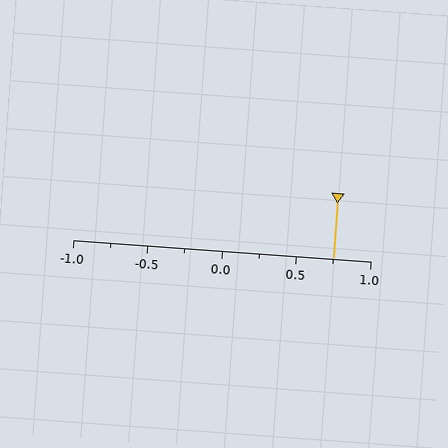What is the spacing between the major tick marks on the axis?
The major ticks are spaced 0.5 apart.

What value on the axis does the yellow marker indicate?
The marker indicates approximately 0.75.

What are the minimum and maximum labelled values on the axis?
The axis runs from -1.0 to 1.0.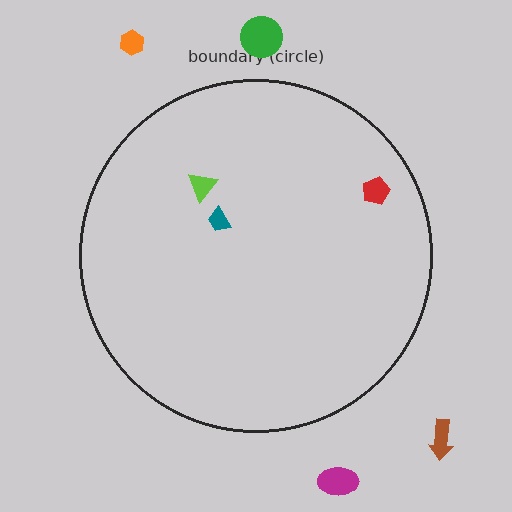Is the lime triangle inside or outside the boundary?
Inside.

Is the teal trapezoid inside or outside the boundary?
Inside.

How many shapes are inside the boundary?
3 inside, 4 outside.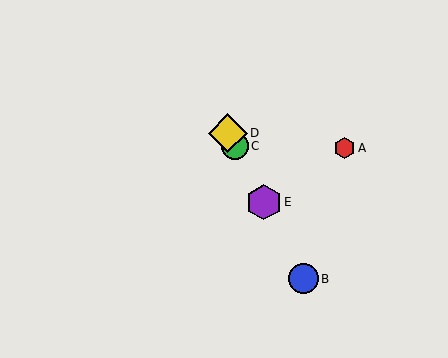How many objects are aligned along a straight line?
4 objects (B, C, D, E) are aligned along a straight line.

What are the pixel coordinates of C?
Object C is at (235, 146).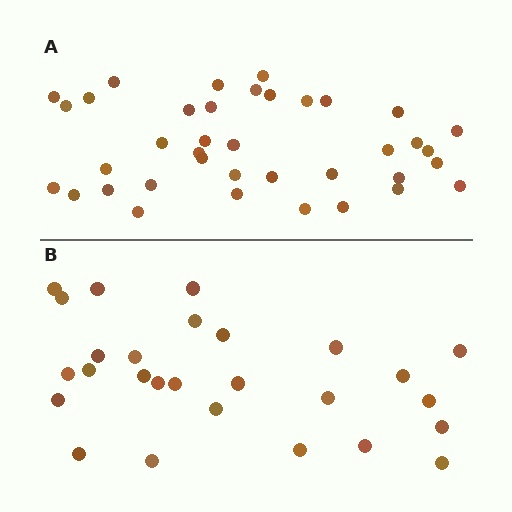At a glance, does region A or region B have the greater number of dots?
Region A (the top region) has more dots.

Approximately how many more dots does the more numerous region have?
Region A has roughly 12 or so more dots than region B.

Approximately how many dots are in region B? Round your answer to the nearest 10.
About 30 dots. (The exact count is 27, which rounds to 30.)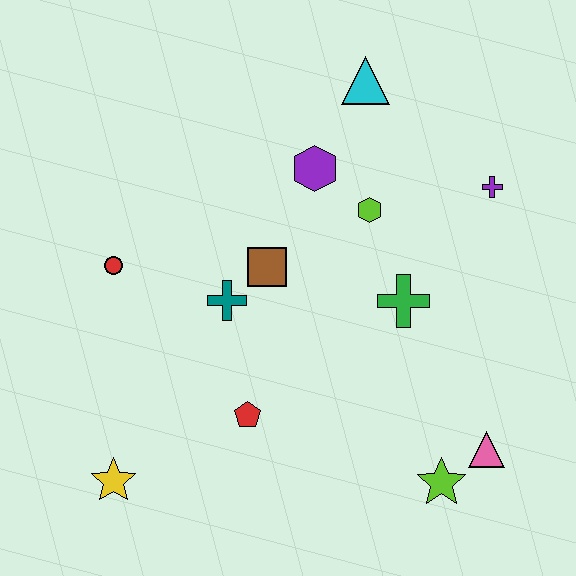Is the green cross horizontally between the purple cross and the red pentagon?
Yes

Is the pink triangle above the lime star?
Yes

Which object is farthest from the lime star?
The cyan triangle is farthest from the lime star.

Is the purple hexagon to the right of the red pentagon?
Yes